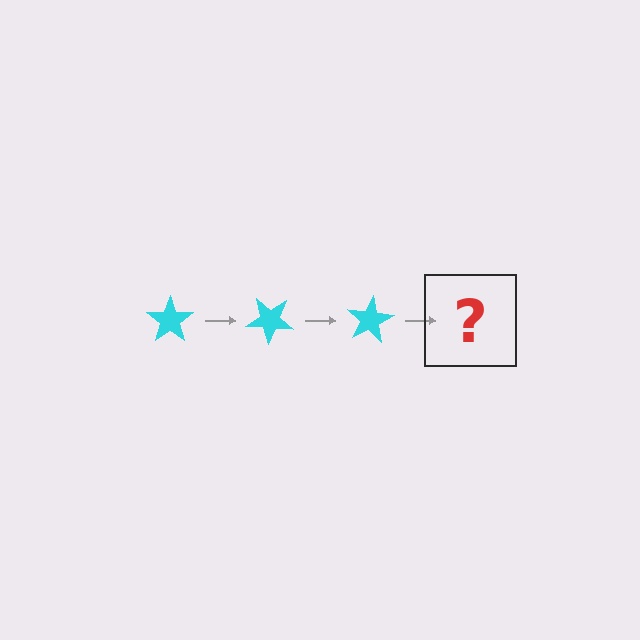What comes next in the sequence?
The next element should be a cyan star rotated 120 degrees.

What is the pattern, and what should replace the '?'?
The pattern is that the star rotates 40 degrees each step. The '?' should be a cyan star rotated 120 degrees.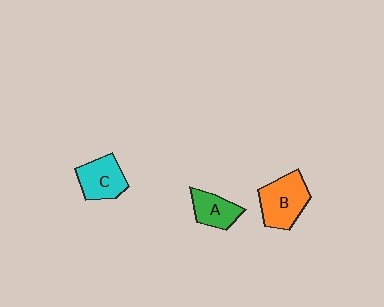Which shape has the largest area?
Shape B (orange).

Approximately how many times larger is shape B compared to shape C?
Approximately 1.2 times.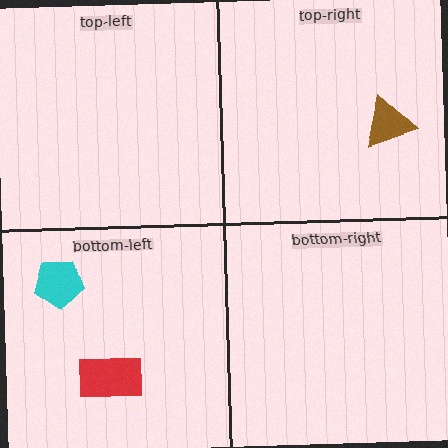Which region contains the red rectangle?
The bottom-left region.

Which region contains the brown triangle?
The top-right region.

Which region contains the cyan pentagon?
The bottom-left region.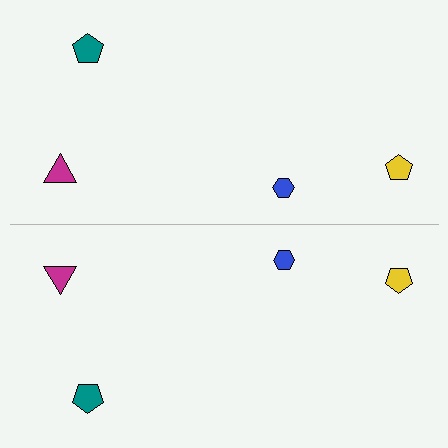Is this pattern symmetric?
Yes, this pattern has bilateral (reflection) symmetry.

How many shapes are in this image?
There are 8 shapes in this image.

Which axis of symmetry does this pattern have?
The pattern has a horizontal axis of symmetry running through the center of the image.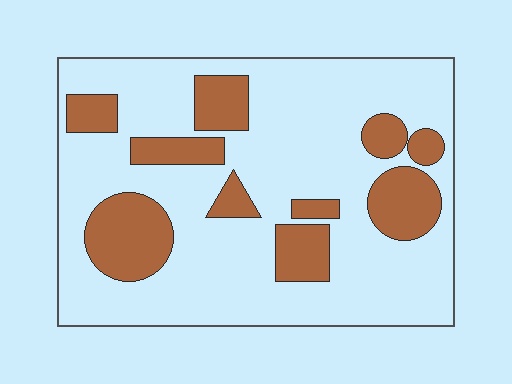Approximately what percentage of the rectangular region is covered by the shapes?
Approximately 25%.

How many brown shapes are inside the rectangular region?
10.